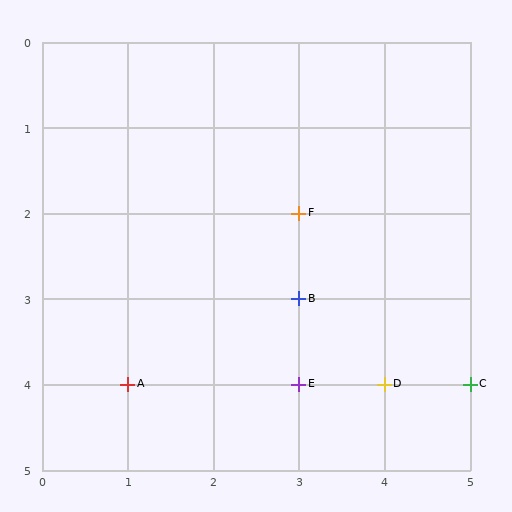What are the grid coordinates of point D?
Point D is at grid coordinates (4, 4).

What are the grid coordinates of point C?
Point C is at grid coordinates (5, 4).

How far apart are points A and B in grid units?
Points A and B are 2 columns and 1 row apart (about 2.2 grid units diagonally).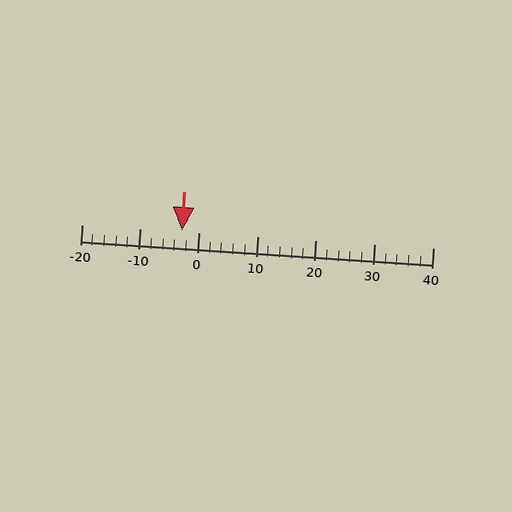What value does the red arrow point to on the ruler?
The red arrow points to approximately -3.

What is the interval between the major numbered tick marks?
The major tick marks are spaced 10 units apart.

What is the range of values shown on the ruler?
The ruler shows values from -20 to 40.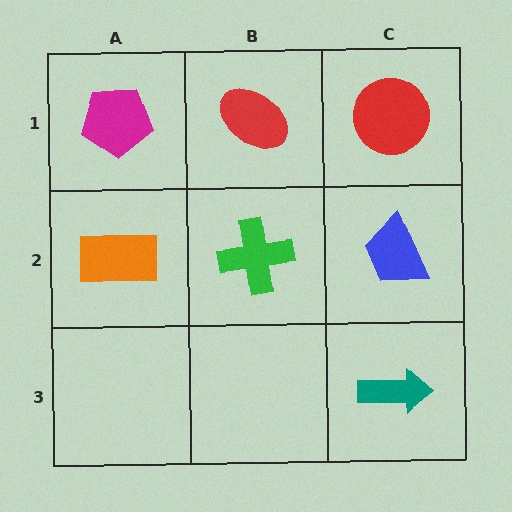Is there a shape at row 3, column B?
No, that cell is empty.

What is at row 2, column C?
A blue trapezoid.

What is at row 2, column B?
A green cross.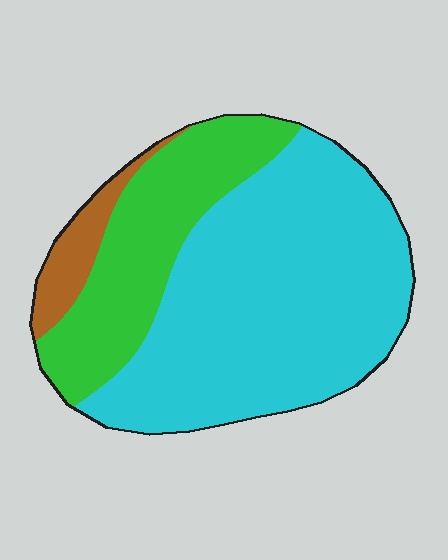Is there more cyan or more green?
Cyan.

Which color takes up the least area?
Brown, at roughly 5%.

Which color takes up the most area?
Cyan, at roughly 65%.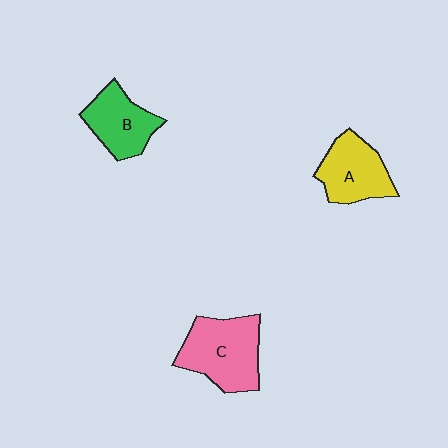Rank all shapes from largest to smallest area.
From largest to smallest: C (pink), A (yellow), B (green).